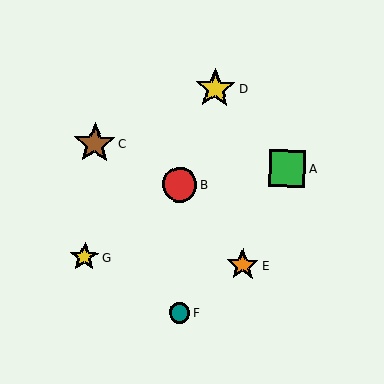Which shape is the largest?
The brown star (labeled C) is the largest.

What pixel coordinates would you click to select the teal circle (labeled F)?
Click at (180, 313) to select the teal circle F.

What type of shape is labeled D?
Shape D is a yellow star.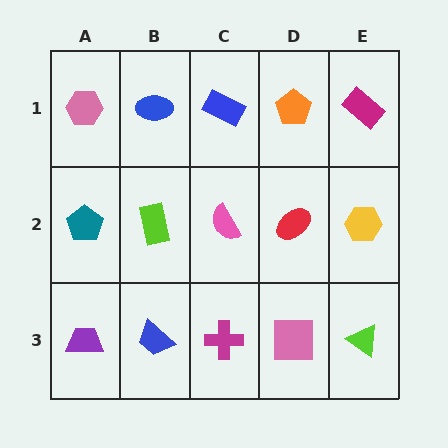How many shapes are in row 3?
5 shapes.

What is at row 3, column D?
A pink square.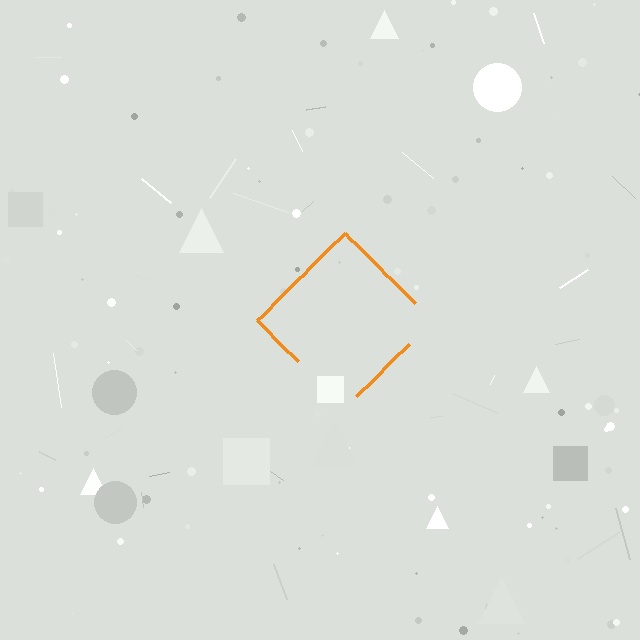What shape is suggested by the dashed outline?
The dashed outline suggests a diamond.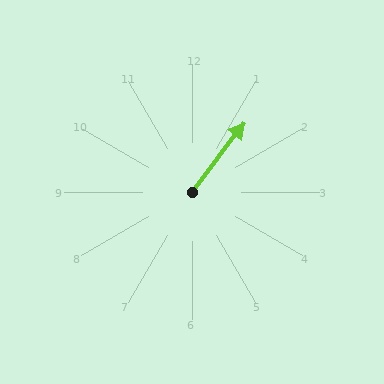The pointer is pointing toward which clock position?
Roughly 1 o'clock.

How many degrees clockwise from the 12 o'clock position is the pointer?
Approximately 37 degrees.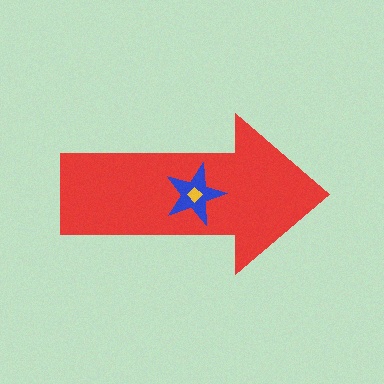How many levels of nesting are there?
3.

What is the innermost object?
The yellow diamond.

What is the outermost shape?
The red arrow.